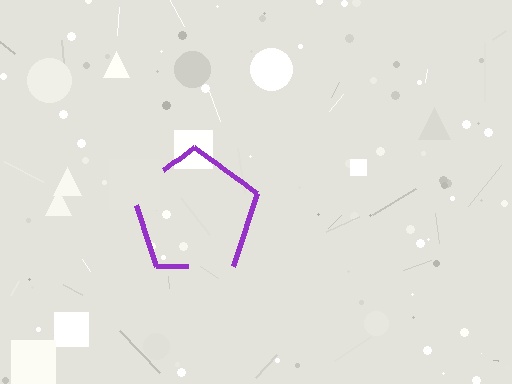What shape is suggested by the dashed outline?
The dashed outline suggests a pentagon.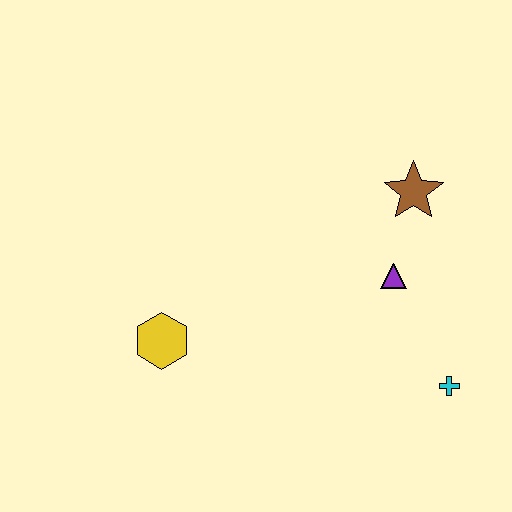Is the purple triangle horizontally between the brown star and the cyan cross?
No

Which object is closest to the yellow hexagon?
The purple triangle is closest to the yellow hexagon.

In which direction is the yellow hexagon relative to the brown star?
The yellow hexagon is to the left of the brown star.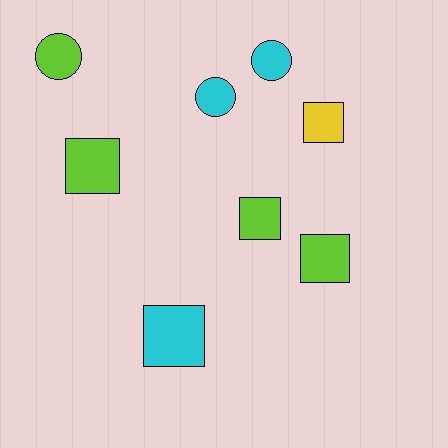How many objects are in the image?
There are 8 objects.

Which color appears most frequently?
Lime, with 4 objects.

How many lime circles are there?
There is 1 lime circle.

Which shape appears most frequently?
Square, with 5 objects.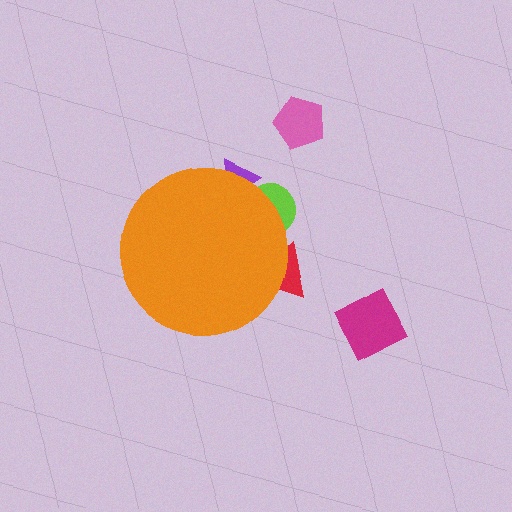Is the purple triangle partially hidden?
Yes, the purple triangle is partially hidden behind the orange circle.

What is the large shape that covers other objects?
An orange circle.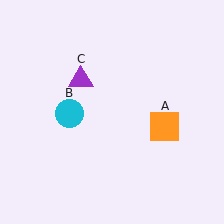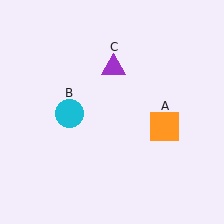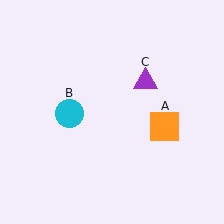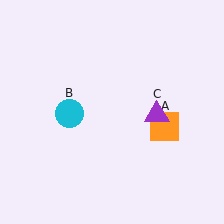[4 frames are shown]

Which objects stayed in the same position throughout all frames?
Orange square (object A) and cyan circle (object B) remained stationary.